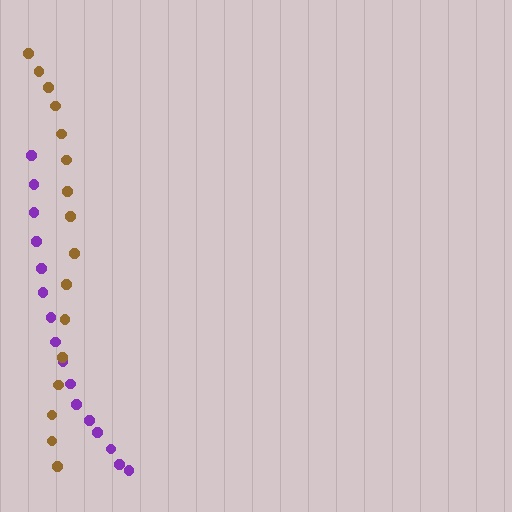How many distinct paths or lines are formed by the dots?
There are 2 distinct paths.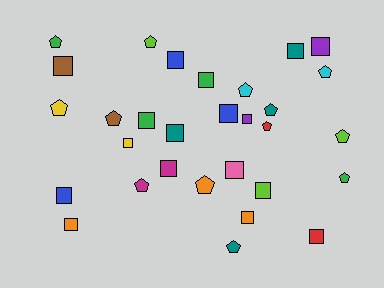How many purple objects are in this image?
There are 2 purple objects.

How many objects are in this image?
There are 30 objects.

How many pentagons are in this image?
There are 13 pentagons.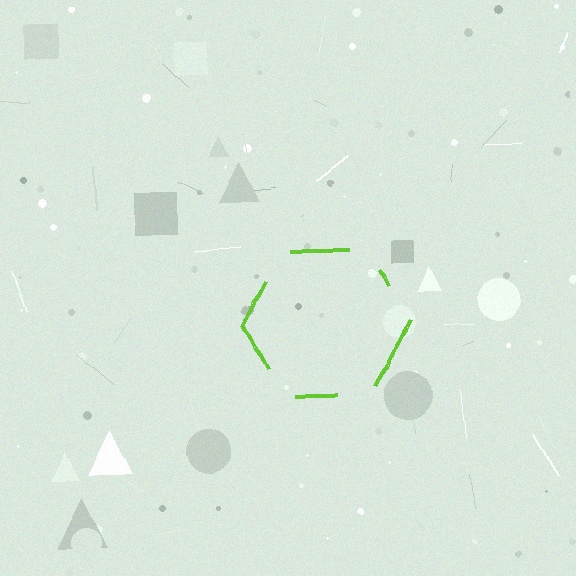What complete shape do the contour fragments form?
The contour fragments form a hexagon.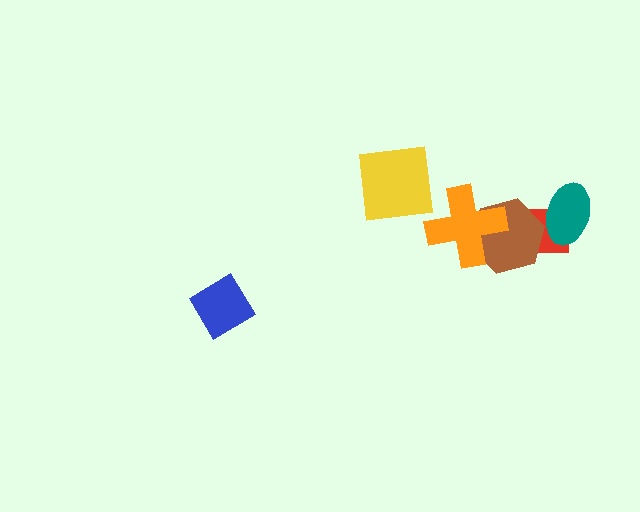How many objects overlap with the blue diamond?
0 objects overlap with the blue diamond.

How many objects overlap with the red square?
2 objects overlap with the red square.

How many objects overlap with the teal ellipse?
1 object overlaps with the teal ellipse.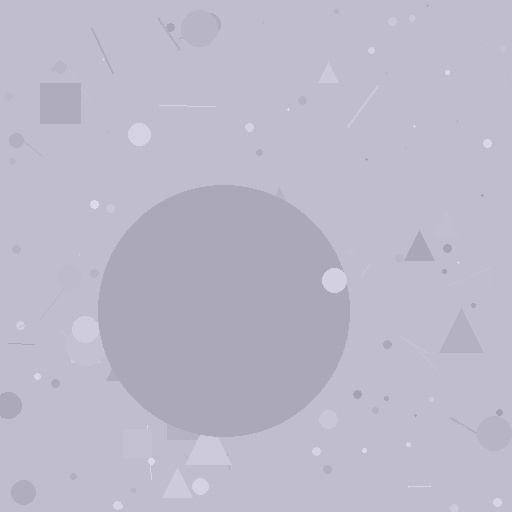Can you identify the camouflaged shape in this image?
The camouflaged shape is a circle.